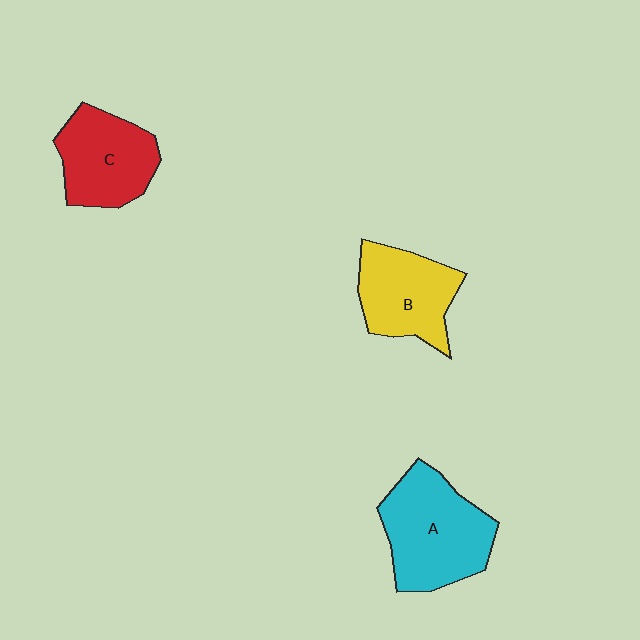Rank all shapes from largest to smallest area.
From largest to smallest: A (cyan), C (red), B (yellow).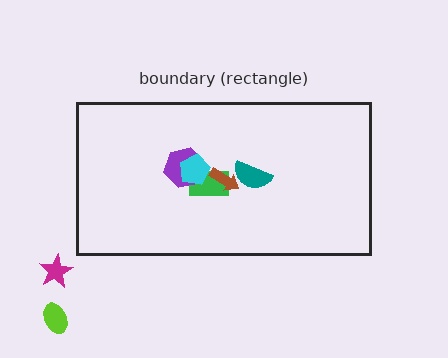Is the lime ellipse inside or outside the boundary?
Outside.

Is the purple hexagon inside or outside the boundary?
Inside.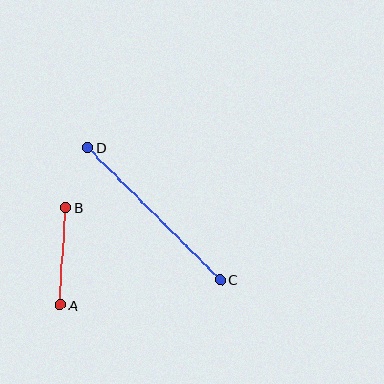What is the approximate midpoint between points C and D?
The midpoint is at approximately (154, 214) pixels.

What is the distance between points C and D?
The distance is approximately 187 pixels.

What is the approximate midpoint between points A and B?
The midpoint is at approximately (63, 256) pixels.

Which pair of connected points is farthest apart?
Points C and D are farthest apart.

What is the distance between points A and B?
The distance is approximately 98 pixels.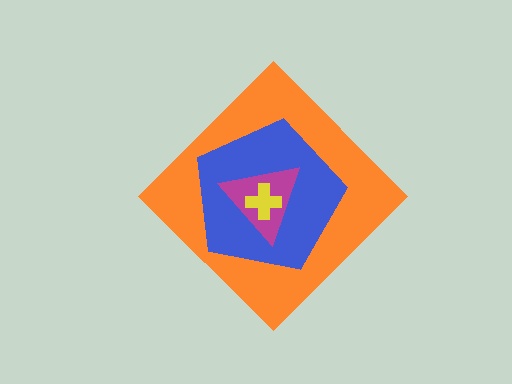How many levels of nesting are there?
4.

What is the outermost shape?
The orange diamond.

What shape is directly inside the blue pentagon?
The magenta triangle.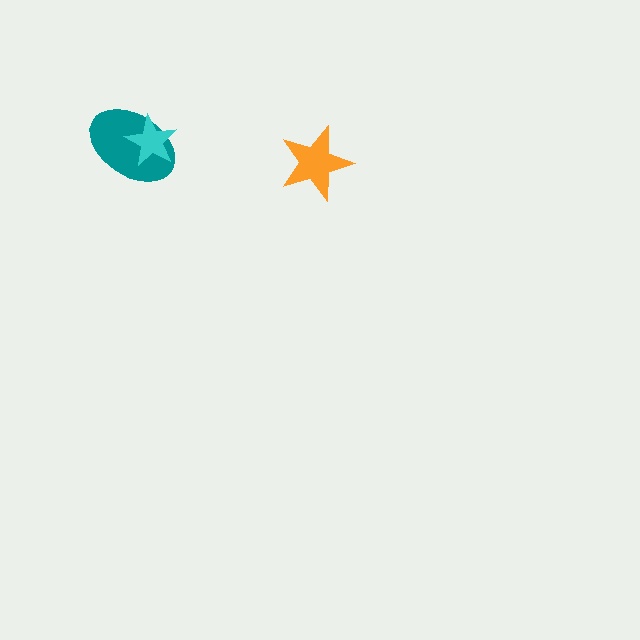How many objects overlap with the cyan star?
1 object overlaps with the cyan star.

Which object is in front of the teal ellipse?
The cyan star is in front of the teal ellipse.